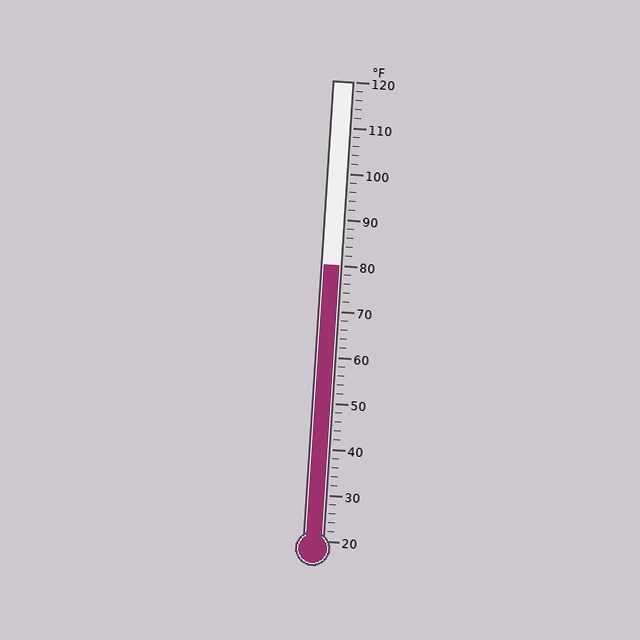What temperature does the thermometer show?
The thermometer shows approximately 80°F.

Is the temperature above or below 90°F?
The temperature is below 90°F.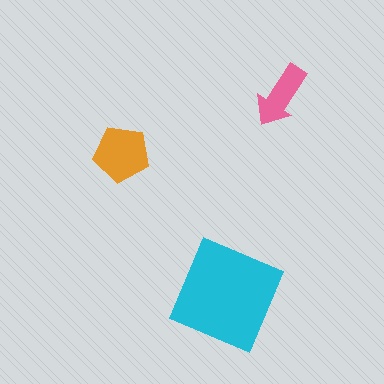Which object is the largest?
The cyan square.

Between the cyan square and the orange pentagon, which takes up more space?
The cyan square.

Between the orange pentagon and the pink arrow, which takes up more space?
The orange pentagon.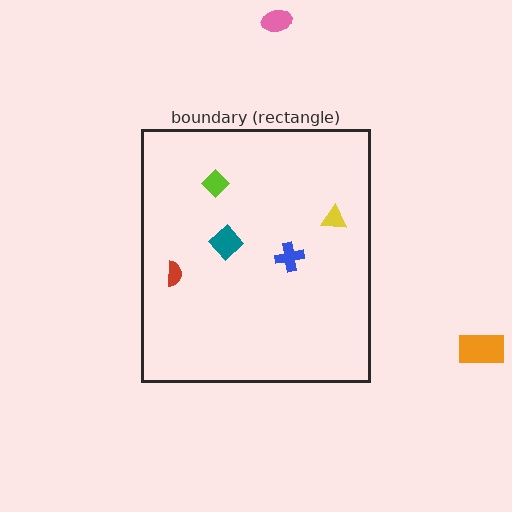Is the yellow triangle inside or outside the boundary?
Inside.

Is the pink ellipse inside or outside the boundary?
Outside.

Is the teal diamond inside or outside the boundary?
Inside.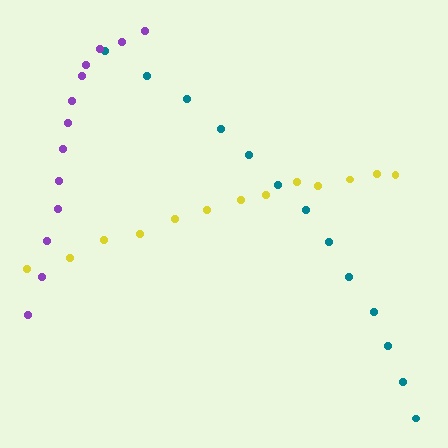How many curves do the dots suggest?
There are 3 distinct paths.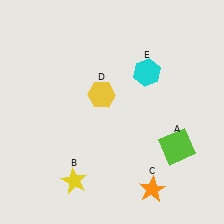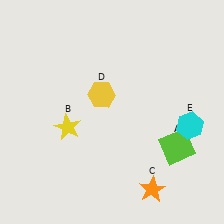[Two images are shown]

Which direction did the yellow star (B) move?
The yellow star (B) moved up.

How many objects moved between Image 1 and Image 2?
2 objects moved between the two images.